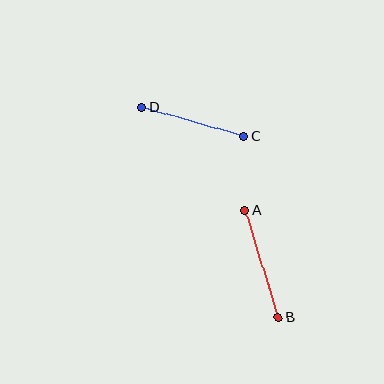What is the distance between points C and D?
The distance is approximately 105 pixels.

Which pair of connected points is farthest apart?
Points A and B are farthest apart.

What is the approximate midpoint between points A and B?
The midpoint is at approximately (262, 264) pixels.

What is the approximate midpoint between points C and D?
The midpoint is at approximately (193, 122) pixels.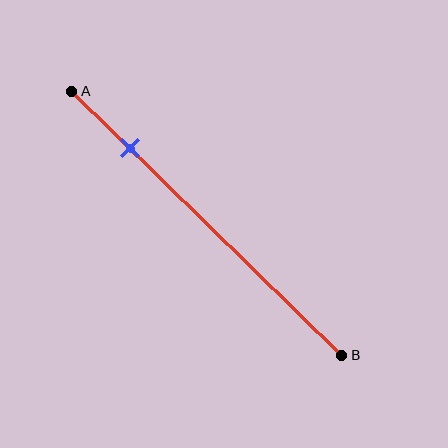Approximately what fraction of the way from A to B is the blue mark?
The blue mark is approximately 20% of the way from A to B.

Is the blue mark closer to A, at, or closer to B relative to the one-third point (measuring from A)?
The blue mark is closer to point A than the one-third point of segment AB.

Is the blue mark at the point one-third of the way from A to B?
No, the mark is at about 20% from A, not at the 33% one-third point.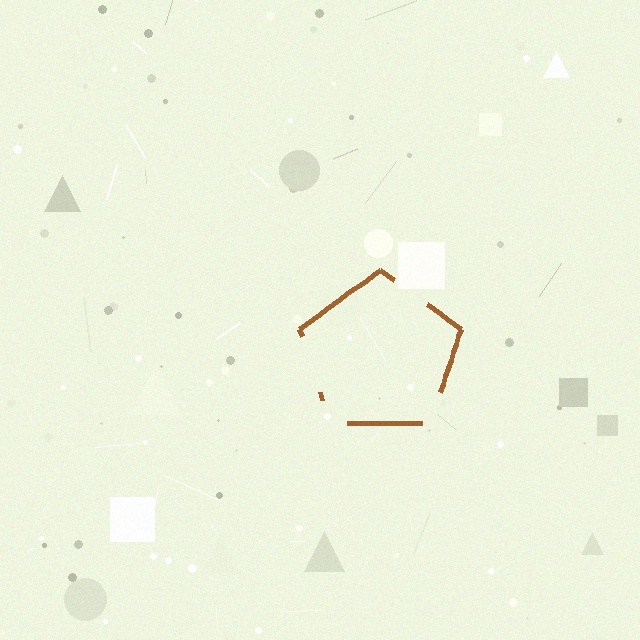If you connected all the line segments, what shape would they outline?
They would outline a pentagon.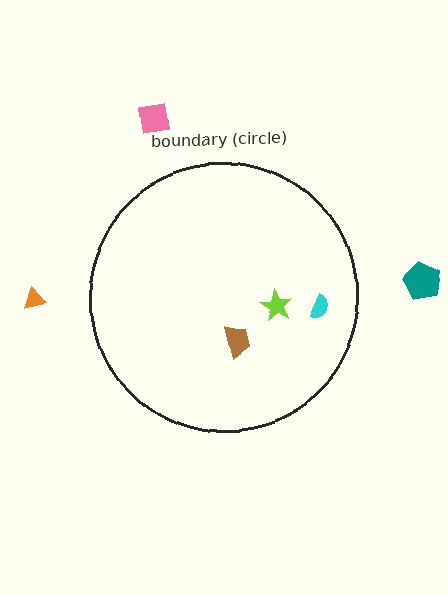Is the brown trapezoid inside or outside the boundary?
Inside.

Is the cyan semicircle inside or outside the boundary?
Inside.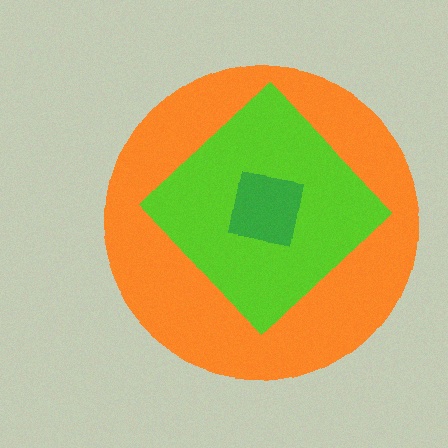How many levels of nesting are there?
3.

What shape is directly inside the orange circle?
The lime diamond.